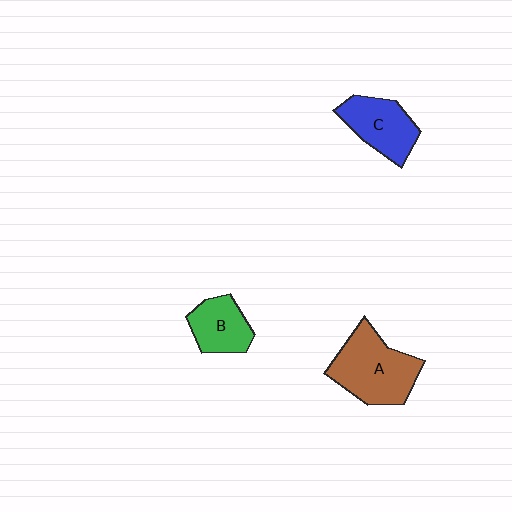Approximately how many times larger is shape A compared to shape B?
Approximately 1.7 times.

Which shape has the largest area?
Shape A (brown).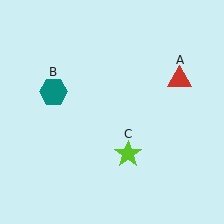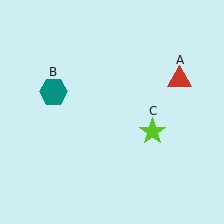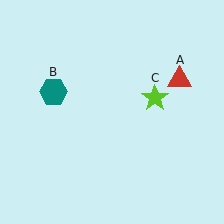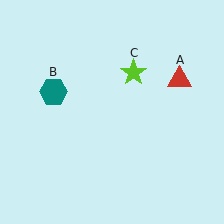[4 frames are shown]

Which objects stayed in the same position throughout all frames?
Red triangle (object A) and teal hexagon (object B) remained stationary.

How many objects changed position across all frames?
1 object changed position: lime star (object C).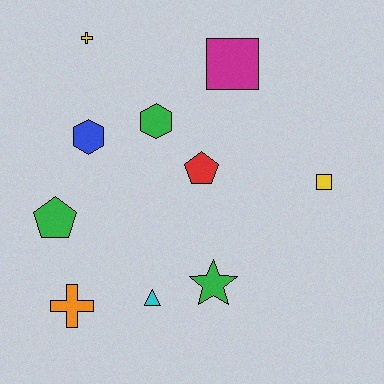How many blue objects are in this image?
There is 1 blue object.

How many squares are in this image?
There are 2 squares.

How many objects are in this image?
There are 10 objects.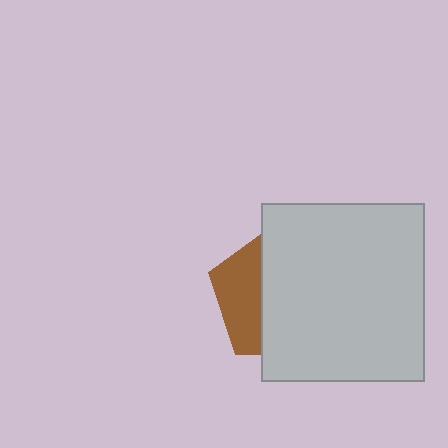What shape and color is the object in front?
The object in front is a light gray rectangle.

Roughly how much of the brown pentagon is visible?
A small part of it is visible (roughly 33%).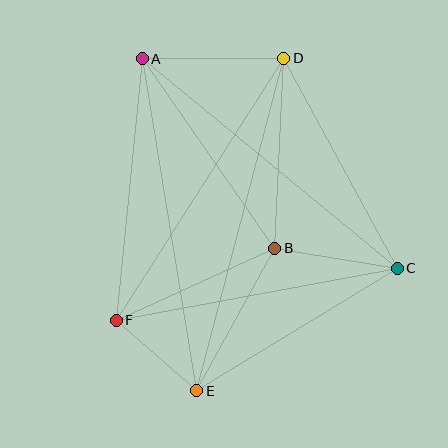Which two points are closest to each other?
Points E and F are closest to each other.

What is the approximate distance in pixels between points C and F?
The distance between C and F is approximately 286 pixels.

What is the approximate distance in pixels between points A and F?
The distance between A and F is approximately 263 pixels.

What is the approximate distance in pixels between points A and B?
The distance between A and B is approximately 231 pixels.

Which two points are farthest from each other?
Points D and E are farthest from each other.